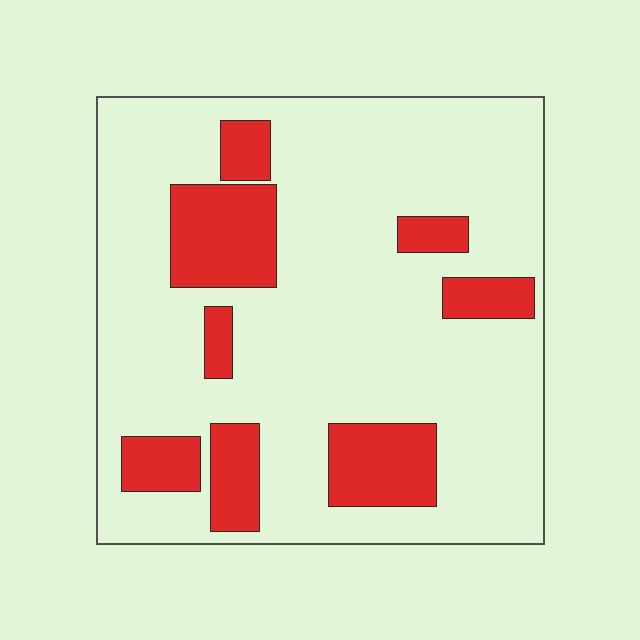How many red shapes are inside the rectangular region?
8.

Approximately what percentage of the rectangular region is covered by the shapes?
Approximately 20%.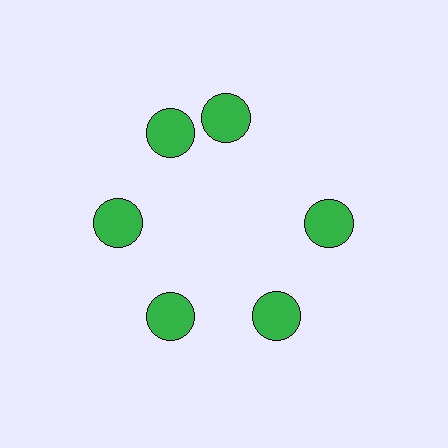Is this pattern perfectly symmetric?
No. The 6 green circles are arranged in a ring, but one element near the 1 o'clock position is rotated out of alignment along the ring, breaking the 6-fold rotational symmetry.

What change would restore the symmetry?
The symmetry would be restored by rotating it back into even spacing with its neighbors so that all 6 circles sit at equal angles and equal distance from the center.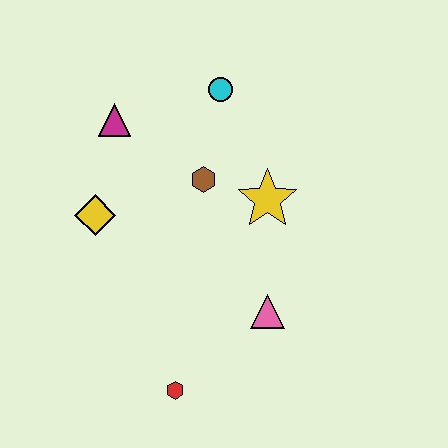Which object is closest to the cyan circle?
The brown hexagon is closest to the cyan circle.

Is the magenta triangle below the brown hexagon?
No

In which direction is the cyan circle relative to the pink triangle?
The cyan circle is above the pink triangle.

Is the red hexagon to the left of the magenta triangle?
No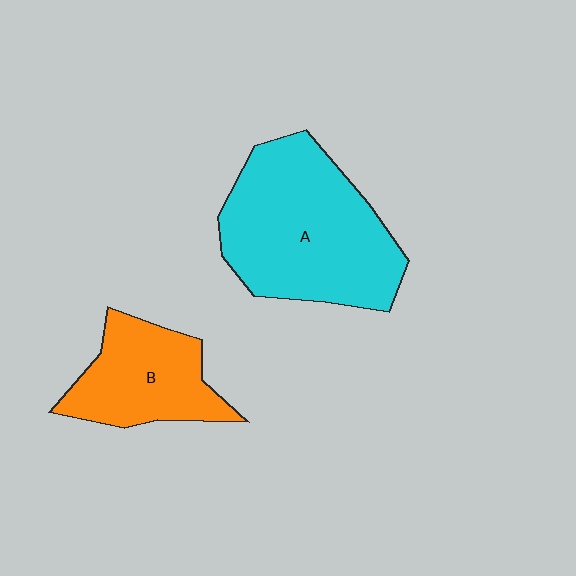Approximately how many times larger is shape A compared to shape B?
Approximately 1.8 times.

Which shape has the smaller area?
Shape B (orange).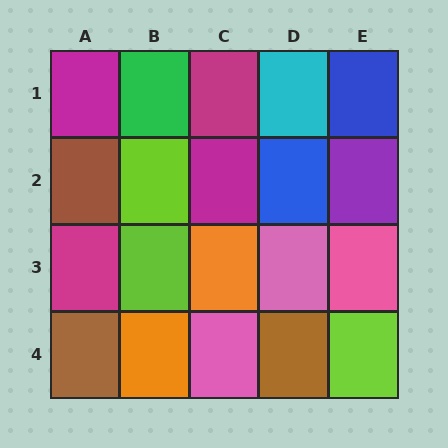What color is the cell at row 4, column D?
Brown.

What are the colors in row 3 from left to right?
Magenta, lime, orange, pink, pink.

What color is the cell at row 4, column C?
Pink.